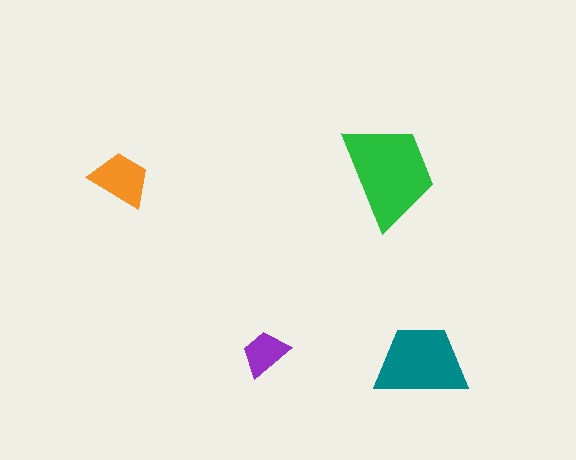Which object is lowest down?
The teal trapezoid is bottommost.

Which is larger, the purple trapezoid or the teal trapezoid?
The teal one.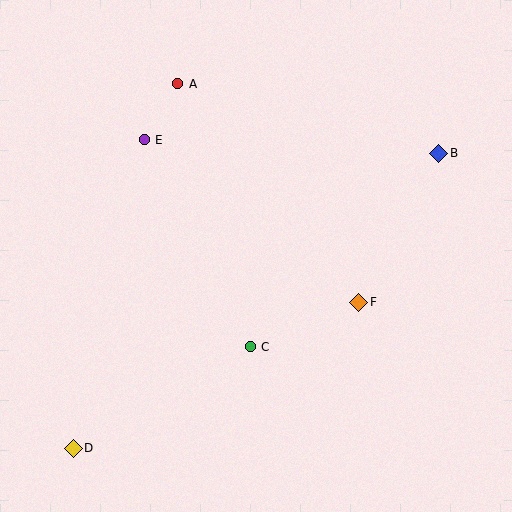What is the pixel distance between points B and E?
The distance between B and E is 295 pixels.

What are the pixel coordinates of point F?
Point F is at (359, 302).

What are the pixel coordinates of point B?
Point B is at (439, 153).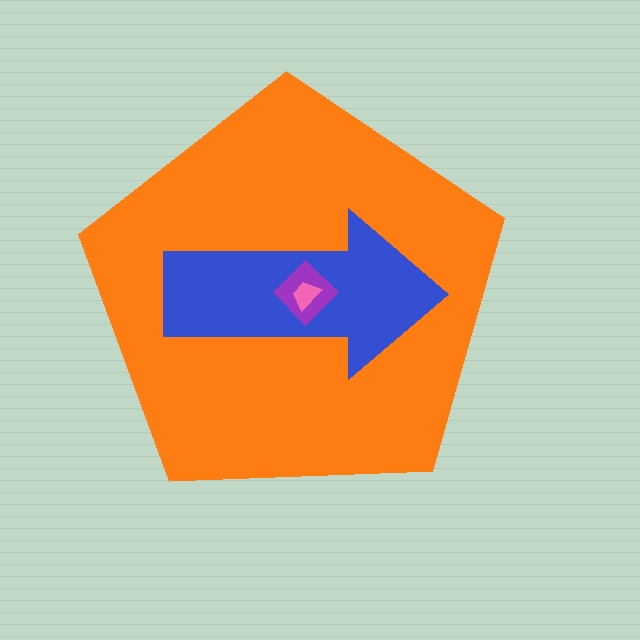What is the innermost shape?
The pink trapezoid.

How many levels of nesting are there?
4.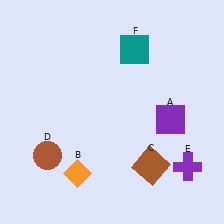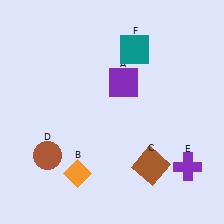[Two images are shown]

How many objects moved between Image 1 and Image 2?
1 object moved between the two images.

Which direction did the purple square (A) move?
The purple square (A) moved left.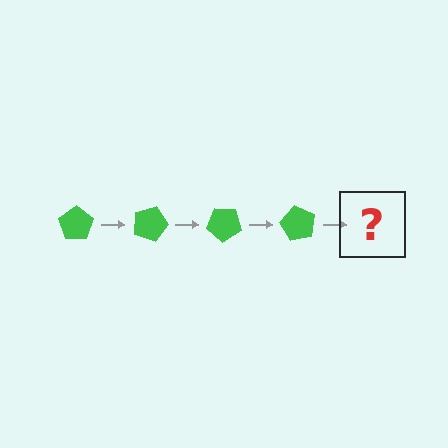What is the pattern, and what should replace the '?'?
The pattern is that the pentagon rotates 20 degrees each step. The '?' should be a green pentagon rotated 80 degrees.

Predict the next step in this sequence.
The next step is a green pentagon rotated 80 degrees.